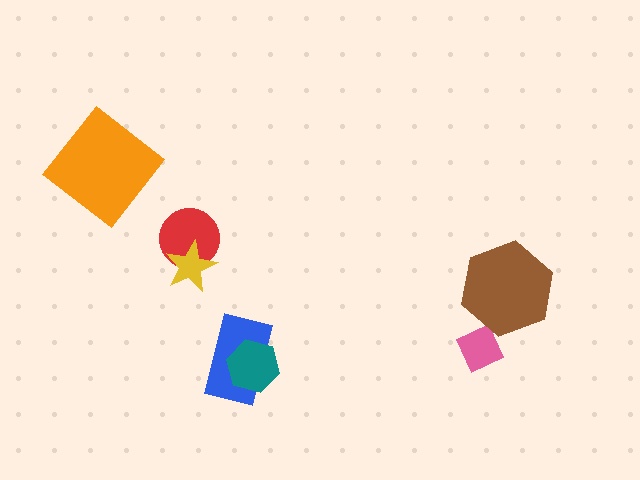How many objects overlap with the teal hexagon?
1 object overlaps with the teal hexagon.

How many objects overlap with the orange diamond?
0 objects overlap with the orange diamond.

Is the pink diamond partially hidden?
Yes, it is partially covered by another shape.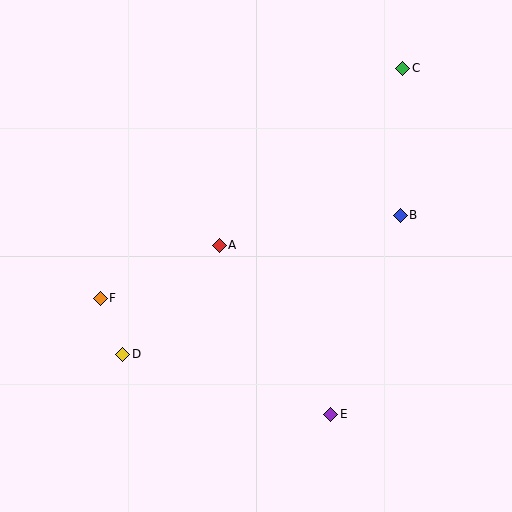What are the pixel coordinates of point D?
Point D is at (123, 354).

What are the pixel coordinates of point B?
Point B is at (400, 215).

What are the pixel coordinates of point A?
Point A is at (219, 245).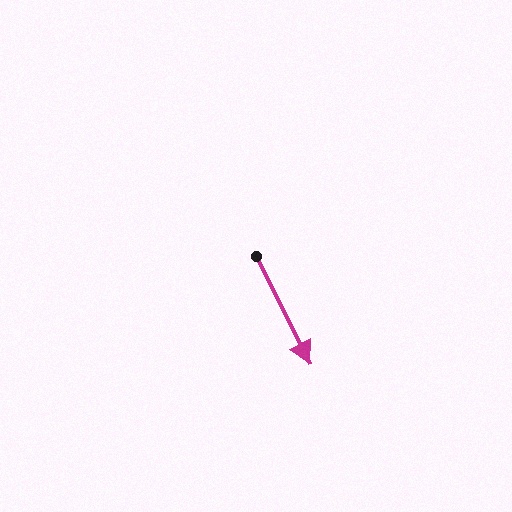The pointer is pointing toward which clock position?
Roughly 5 o'clock.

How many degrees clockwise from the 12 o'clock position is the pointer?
Approximately 153 degrees.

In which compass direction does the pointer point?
Southeast.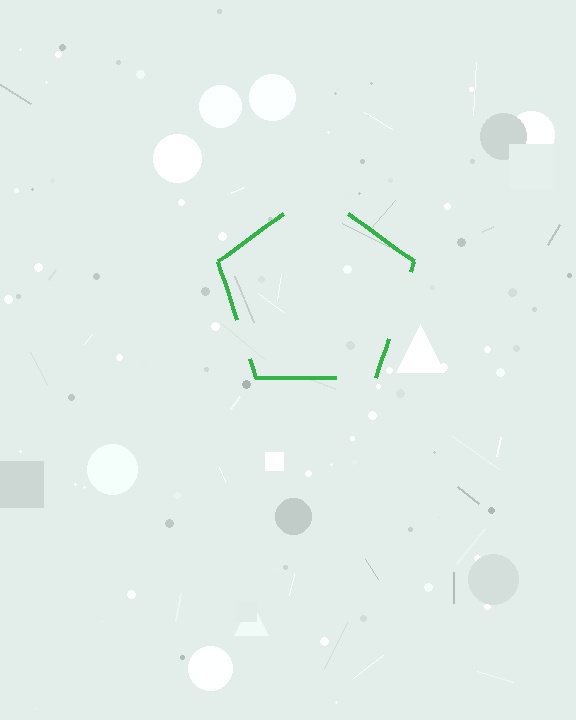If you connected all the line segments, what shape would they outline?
They would outline a pentagon.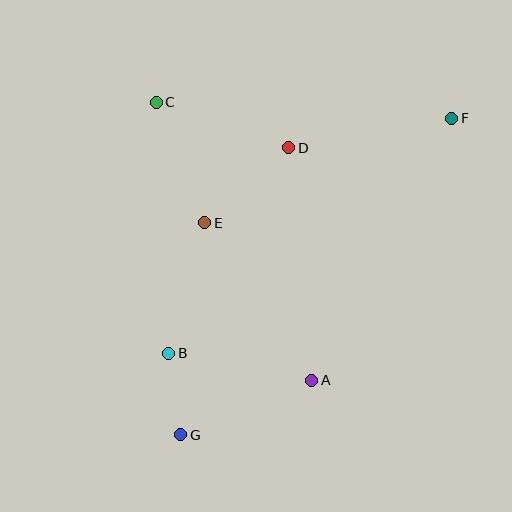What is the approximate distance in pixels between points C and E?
The distance between C and E is approximately 130 pixels.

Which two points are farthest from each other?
Points F and G are farthest from each other.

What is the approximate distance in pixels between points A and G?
The distance between A and G is approximately 142 pixels.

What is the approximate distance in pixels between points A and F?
The distance between A and F is approximately 297 pixels.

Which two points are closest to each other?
Points B and G are closest to each other.